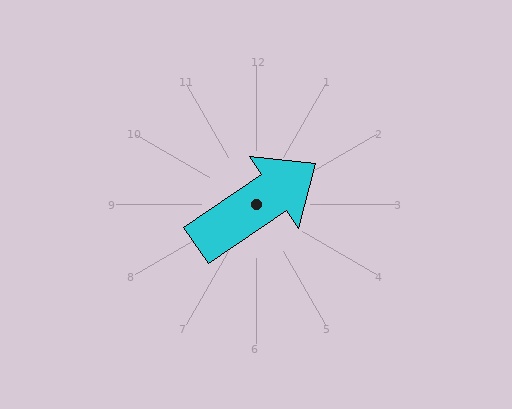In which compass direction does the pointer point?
Northeast.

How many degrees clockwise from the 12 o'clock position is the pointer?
Approximately 55 degrees.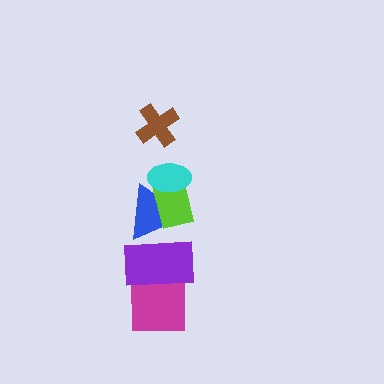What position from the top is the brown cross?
The brown cross is 1st from the top.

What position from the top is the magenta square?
The magenta square is 6th from the top.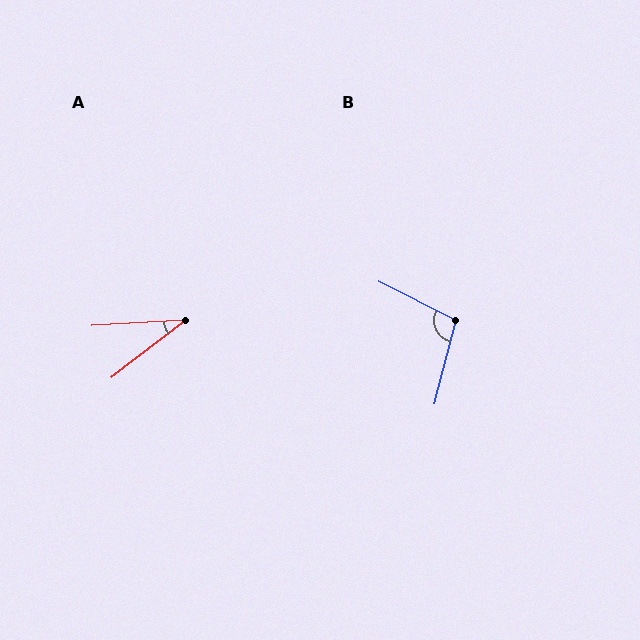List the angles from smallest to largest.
A (34°), B (102°).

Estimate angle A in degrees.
Approximately 34 degrees.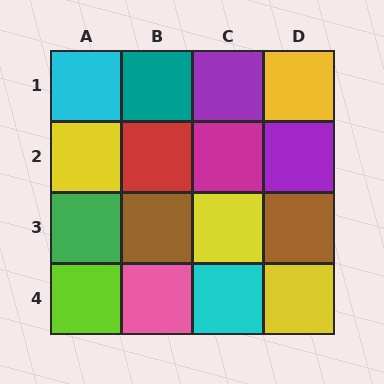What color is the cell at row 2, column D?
Purple.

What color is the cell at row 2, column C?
Magenta.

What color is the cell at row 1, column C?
Purple.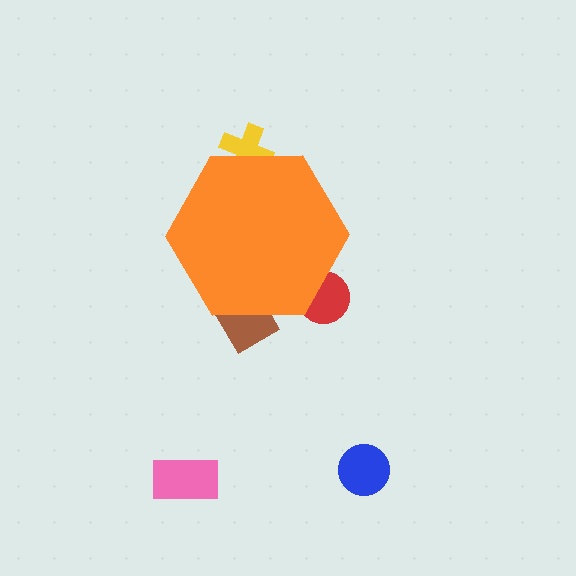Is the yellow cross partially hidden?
Yes, the yellow cross is partially hidden behind the orange hexagon.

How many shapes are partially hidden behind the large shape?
3 shapes are partially hidden.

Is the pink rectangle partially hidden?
No, the pink rectangle is fully visible.